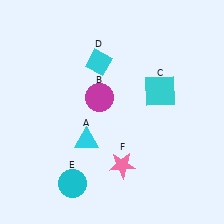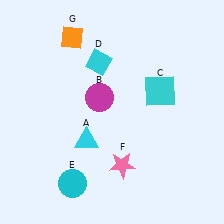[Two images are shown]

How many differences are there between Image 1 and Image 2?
There is 1 difference between the two images.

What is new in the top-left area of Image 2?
An orange diamond (G) was added in the top-left area of Image 2.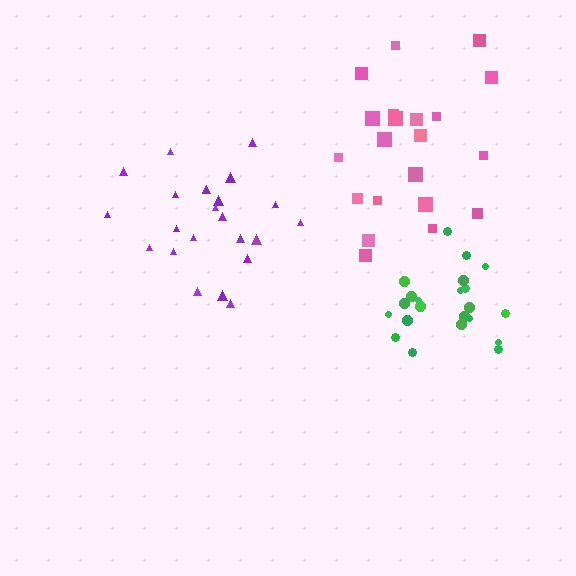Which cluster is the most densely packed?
Green.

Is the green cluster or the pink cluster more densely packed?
Green.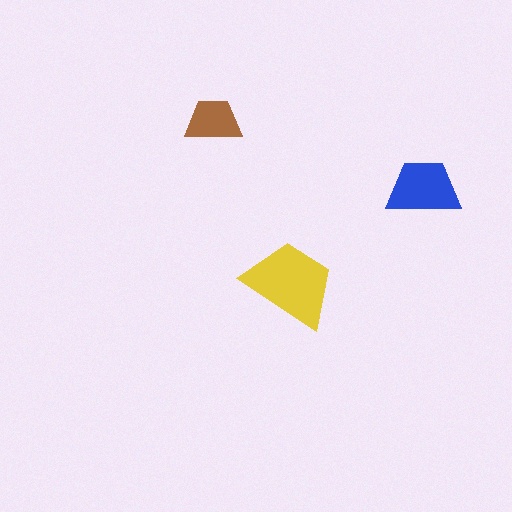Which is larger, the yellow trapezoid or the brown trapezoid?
The yellow one.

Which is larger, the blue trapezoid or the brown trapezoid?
The blue one.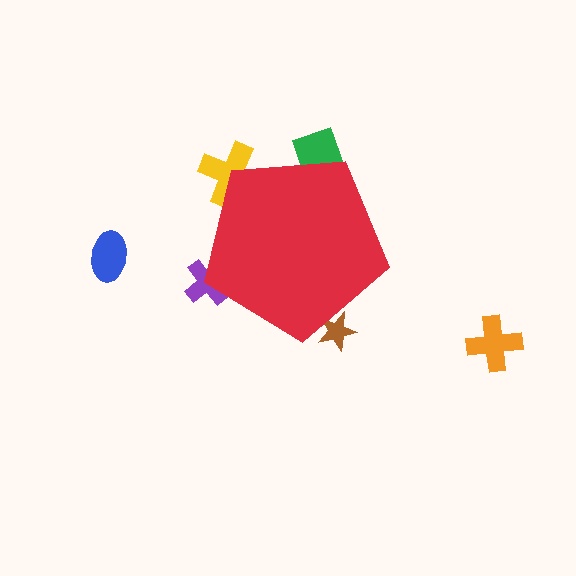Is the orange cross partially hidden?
No, the orange cross is fully visible.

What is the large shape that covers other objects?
A red pentagon.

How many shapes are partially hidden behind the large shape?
4 shapes are partially hidden.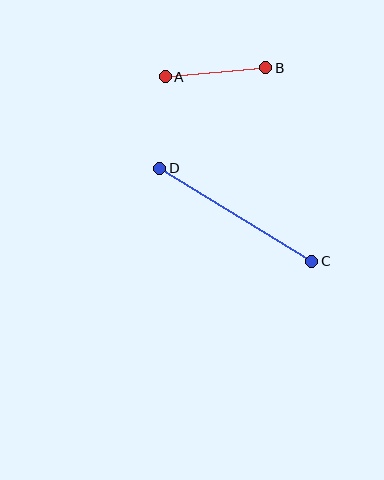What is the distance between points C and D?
The distance is approximately 178 pixels.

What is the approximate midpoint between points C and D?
The midpoint is at approximately (236, 215) pixels.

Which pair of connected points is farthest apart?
Points C and D are farthest apart.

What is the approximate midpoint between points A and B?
The midpoint is at approximately (216, 72) pixels.